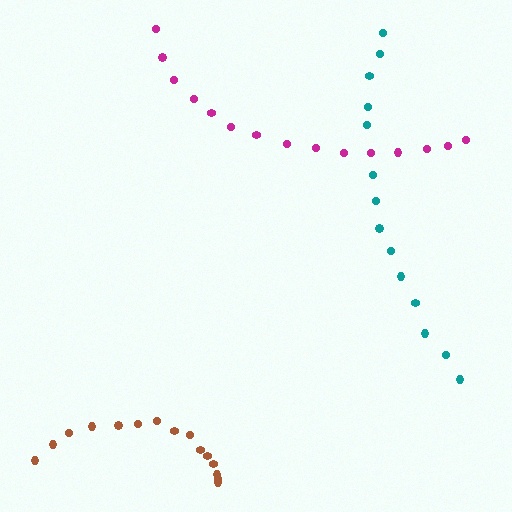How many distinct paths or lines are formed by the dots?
There are 3 distinct paths.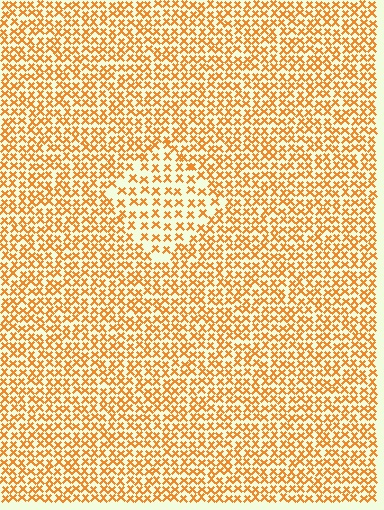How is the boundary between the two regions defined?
The boundary is defined by a change in element density (approximately 1.7x ratio). All elements are the same color, size, and shape.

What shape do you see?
I see a diamond.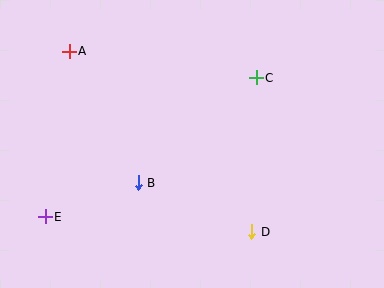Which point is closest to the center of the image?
Point B at (138, 183) is closest to the center.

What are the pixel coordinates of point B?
Point B is at (138, 183).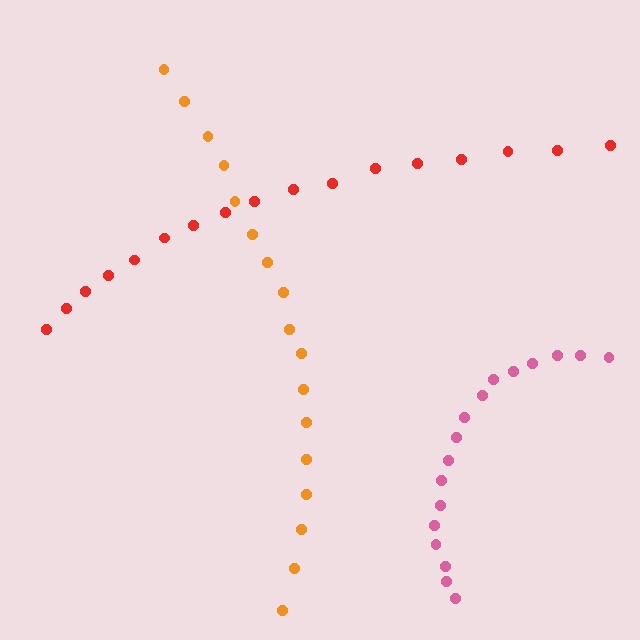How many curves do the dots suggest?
There are 3 distinct paths.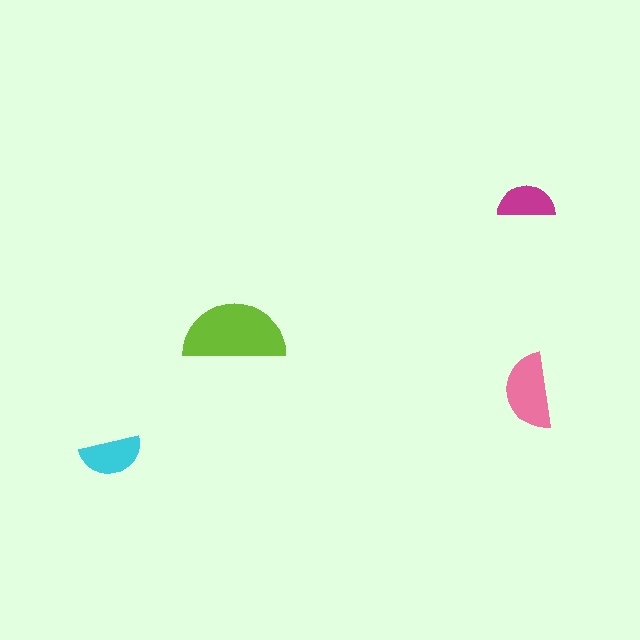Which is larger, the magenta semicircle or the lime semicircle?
The lime one.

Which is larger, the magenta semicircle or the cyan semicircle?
The cyan one.